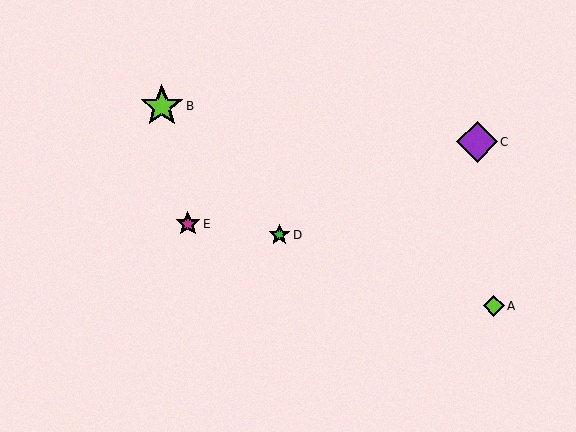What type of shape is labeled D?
Shape D is a green star.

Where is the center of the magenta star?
The center of the magenta star is at (188, 224).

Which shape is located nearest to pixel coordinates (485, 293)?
The lime diamond (labeled A) at (494, 306) is nearest to that location.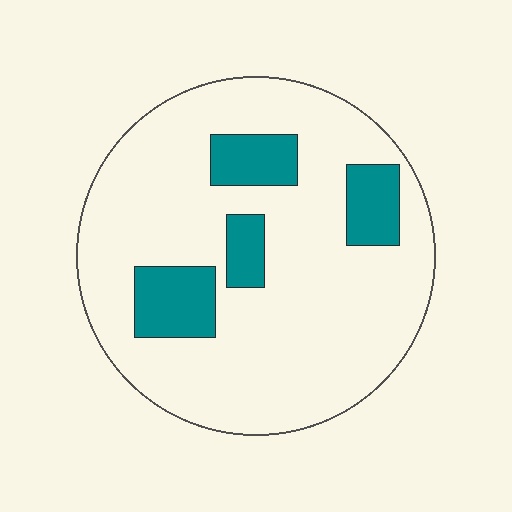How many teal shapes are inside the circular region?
4.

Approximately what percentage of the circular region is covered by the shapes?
Approximately 15%.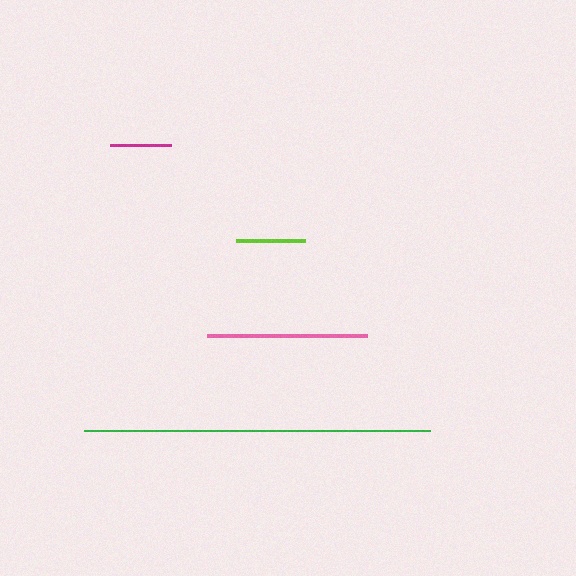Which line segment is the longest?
The green line is the longest at approximately 346 pixels.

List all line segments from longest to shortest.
From longest to shortest: green, pink, lime, magenta.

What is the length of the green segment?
The green segment is approximately 346 pixels long.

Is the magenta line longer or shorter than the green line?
The green line is longer than the magenta line.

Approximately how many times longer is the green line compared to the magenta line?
The green line is approximately 5.6 times the length of the magenta line.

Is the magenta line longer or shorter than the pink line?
The pink line is longer than the magenta line.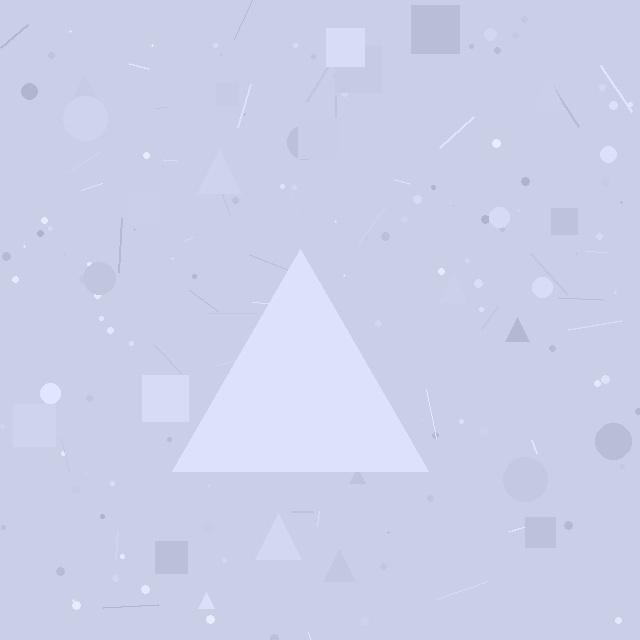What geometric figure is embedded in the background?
A triangle is embedded in the background.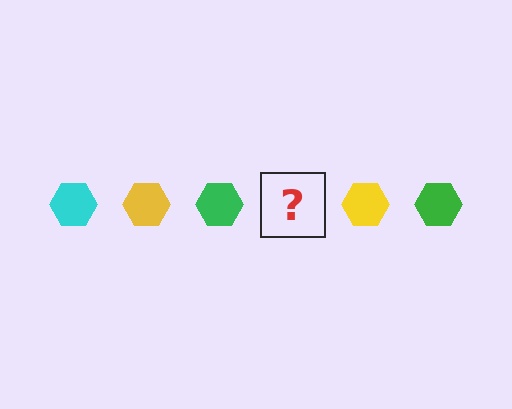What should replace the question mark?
The question mark should be replaced with a cyan hexagon.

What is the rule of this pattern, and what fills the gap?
The rule is that the pattern cycles through cyan, yellow, green hexagons. The gap should be filled with a cyan hexagon.